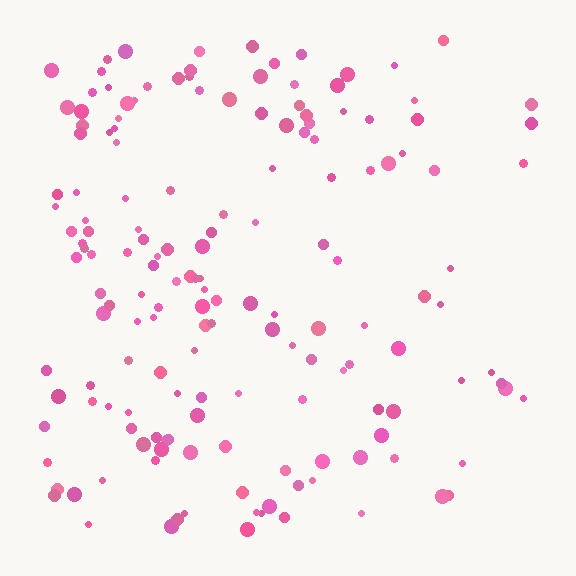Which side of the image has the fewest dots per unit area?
The right.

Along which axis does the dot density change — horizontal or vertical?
Horizontal.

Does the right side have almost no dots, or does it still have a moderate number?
Still a moderate number, just noticeably fewer than the left.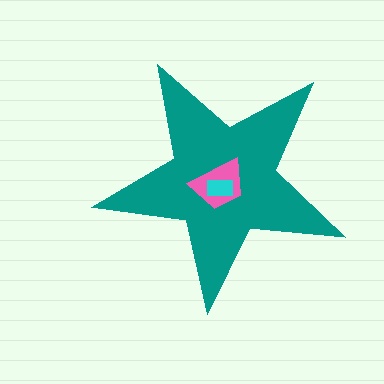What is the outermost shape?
The teal star.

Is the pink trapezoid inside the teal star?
Yes.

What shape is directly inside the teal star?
The pink trapezoid.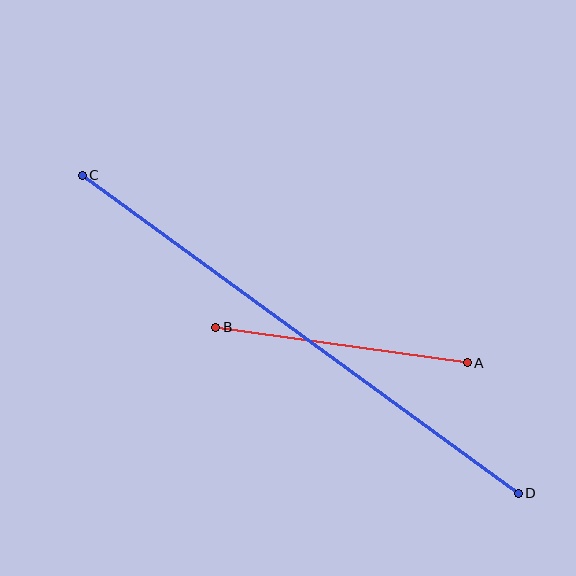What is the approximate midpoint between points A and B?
The midpoint is at approximately (342, 345) pixels.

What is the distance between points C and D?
The distance is approximately 540 pixels.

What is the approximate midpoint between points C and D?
The midpoint is at approximately (300, 334) pixels.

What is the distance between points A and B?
The distance is approximately 254 pixels.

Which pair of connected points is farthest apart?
Points C and D are farthest apart.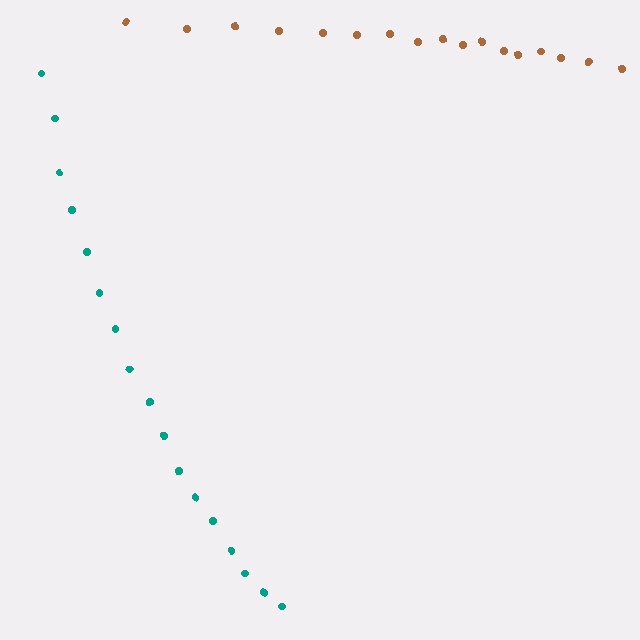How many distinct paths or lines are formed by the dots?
There are 2 distinct paths.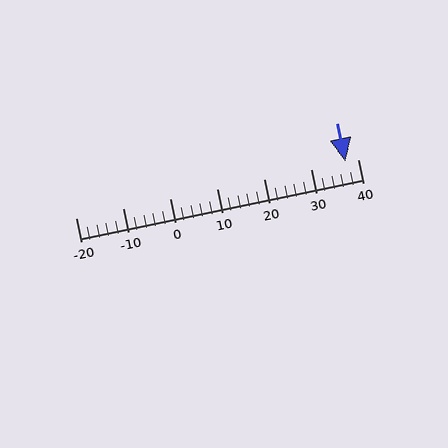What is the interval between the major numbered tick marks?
The major tick marks are spaced 10 units apart.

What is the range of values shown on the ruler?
The ruler shows values from -20 to 40.